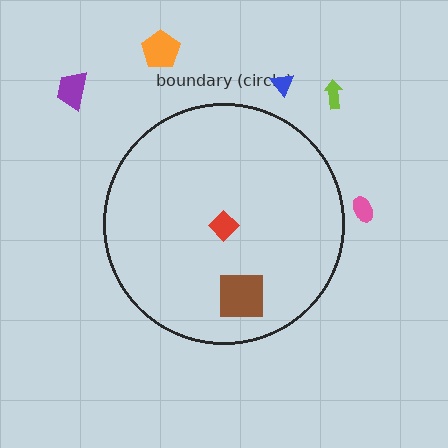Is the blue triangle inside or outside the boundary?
Outside.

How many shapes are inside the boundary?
2 inside, 5 outside.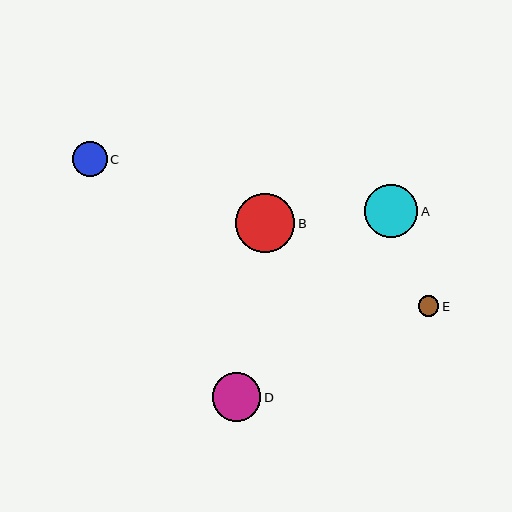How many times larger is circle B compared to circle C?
Circle B is approximately 1.7 times the size of circle C.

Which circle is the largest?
Circle B is the largest with a size of approximately 59 pixels.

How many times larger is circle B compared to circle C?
Circle B is approximately 1.7 times the size of circle C.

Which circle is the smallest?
Circle E is the smallest with a size of approximately 21 pixels.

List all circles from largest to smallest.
From largest to smallest: B, A, D, C, E.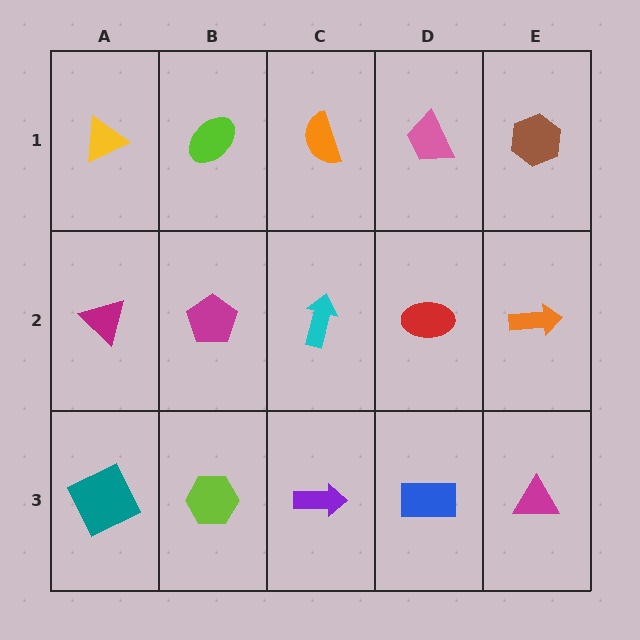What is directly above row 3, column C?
A cyan arrow.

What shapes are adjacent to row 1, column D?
A red ellipse (row 2, column D), an orange semicircle (row 1, column C), a brown hexagon (row 1, column E).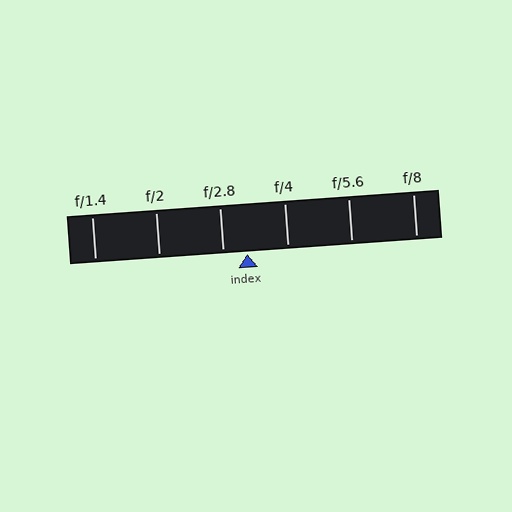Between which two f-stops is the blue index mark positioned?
The index mark is between f/2.8 and f/4.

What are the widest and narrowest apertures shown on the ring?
The widest aperture shown is f/1.4 and the narrowest is f/8.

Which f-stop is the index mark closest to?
The index mark is closest to f/2.8.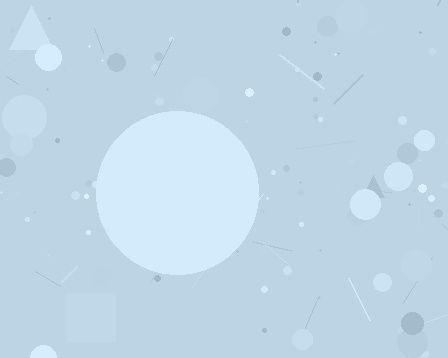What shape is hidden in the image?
A circle is hidden in the image.